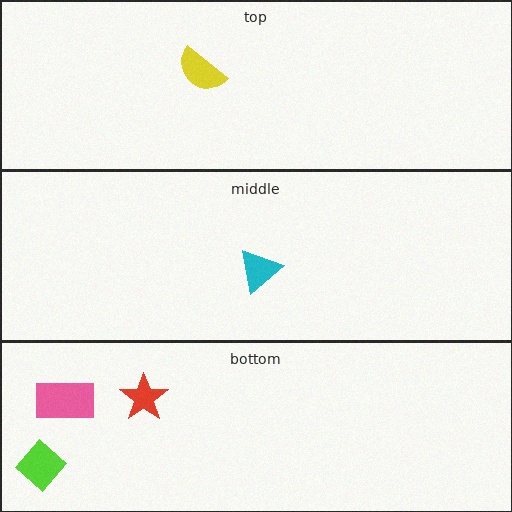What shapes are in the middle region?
The cyan triangle.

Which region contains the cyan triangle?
The middle region.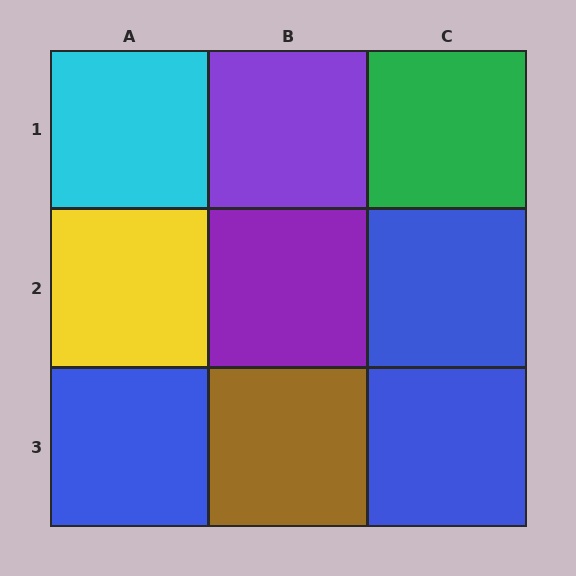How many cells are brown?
1 cell is brown.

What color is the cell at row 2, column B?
Purple.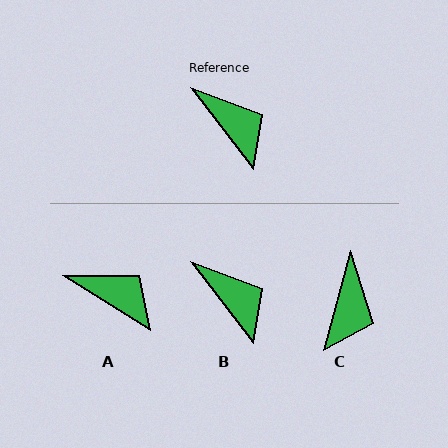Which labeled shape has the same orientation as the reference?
B.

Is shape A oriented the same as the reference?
No, it is off by about 21 degrees.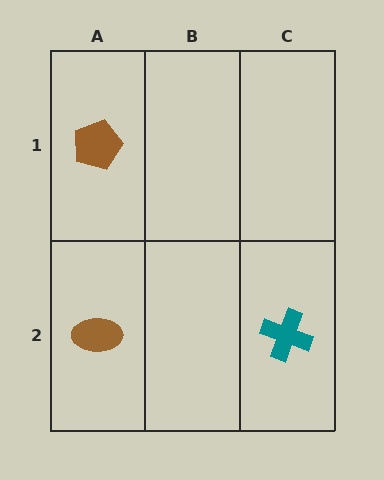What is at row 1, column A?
A brown pentagon.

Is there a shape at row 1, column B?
No, that cell is empty.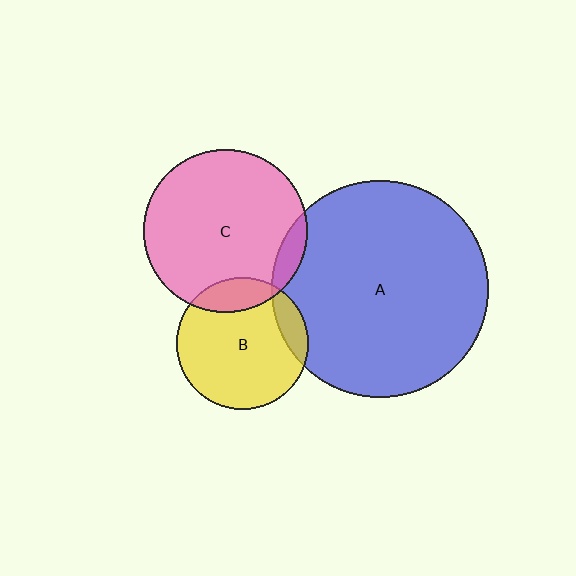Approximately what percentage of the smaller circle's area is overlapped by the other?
Approximately 15%.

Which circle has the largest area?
Circle A (blue).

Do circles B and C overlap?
Yes.